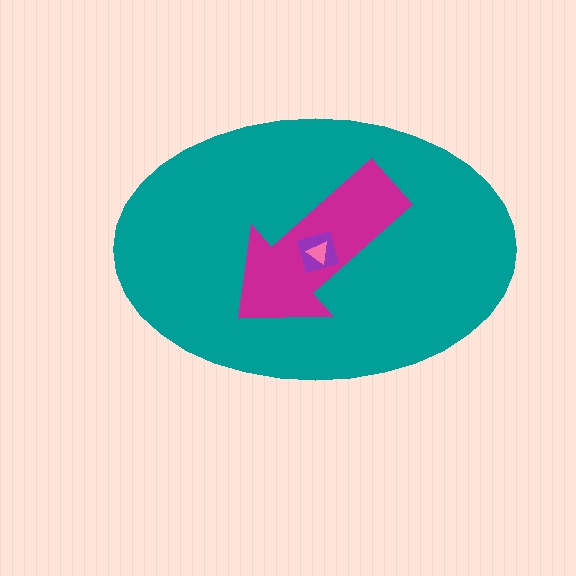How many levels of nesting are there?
4.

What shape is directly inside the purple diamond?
The pink triangle.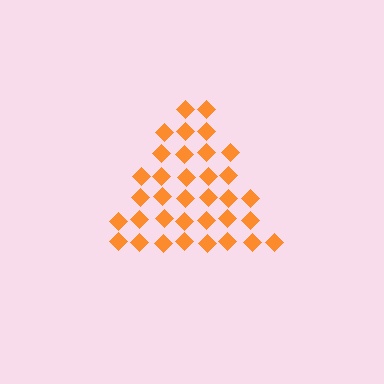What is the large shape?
The large shape is a triangle.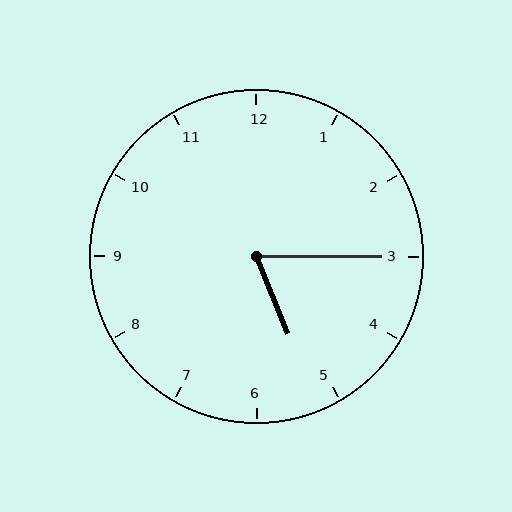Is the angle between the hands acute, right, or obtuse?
It is acute.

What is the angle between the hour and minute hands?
Approximately 68 degrees.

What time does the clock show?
5:15.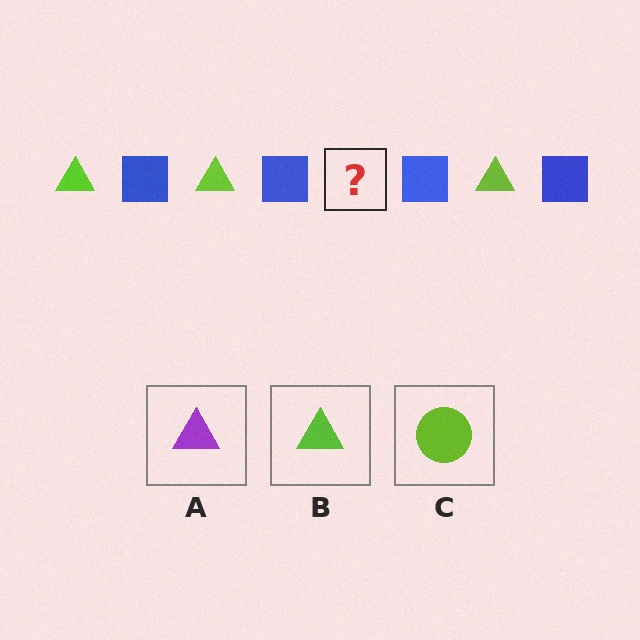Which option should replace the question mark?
Option B.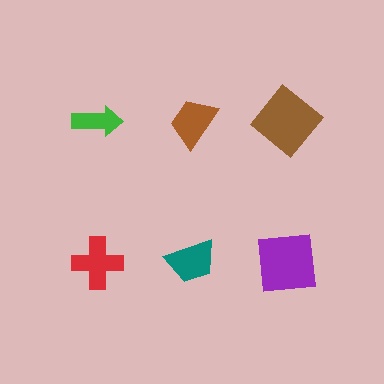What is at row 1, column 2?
A brown trapezoid.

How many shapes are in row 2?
3 shapes.